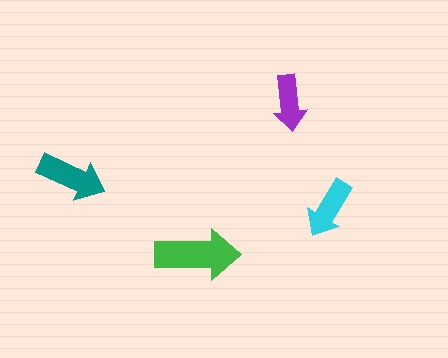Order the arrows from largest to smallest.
the green one, the teal one, the cyan one, the purple one.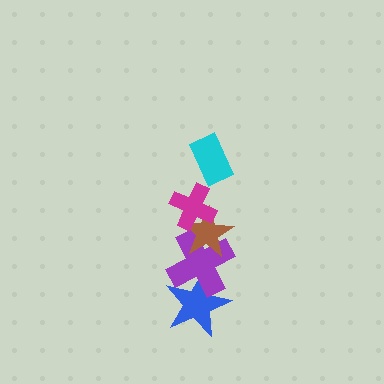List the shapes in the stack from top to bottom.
From top to bottom: the cyan rectangle, the magenta cross, the brown star, the purple cross, the blue star.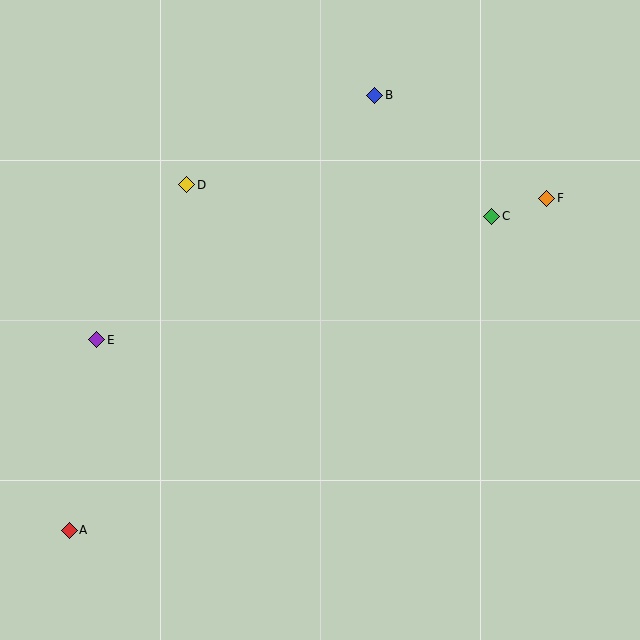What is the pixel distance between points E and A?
The distance between E and A is 192 pixels.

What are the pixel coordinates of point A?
Point A is at (69, 530).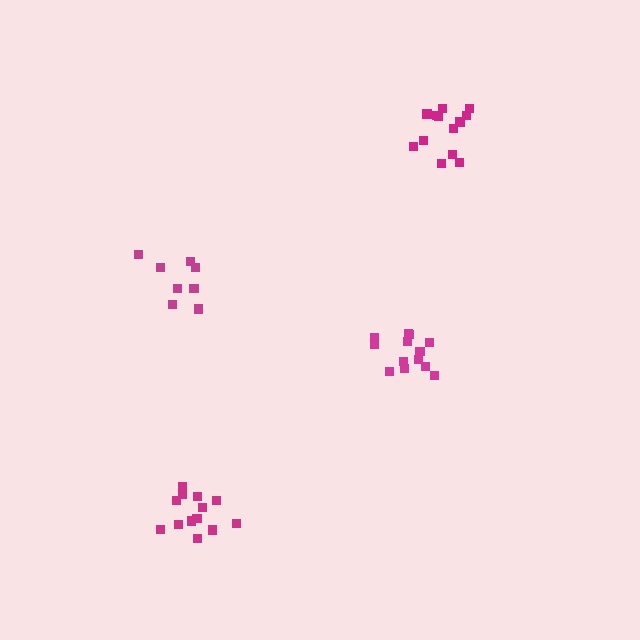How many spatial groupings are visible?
There are 4 spatial groupings.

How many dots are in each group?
Group 1: 13 dots, Group 2: 13 dots, Group 3: 8 dots, Group 4: 13 dots (47 total).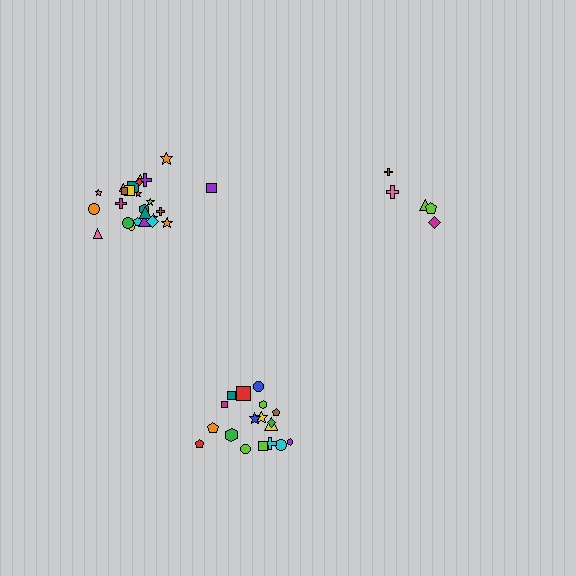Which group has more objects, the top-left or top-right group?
The top-left group.